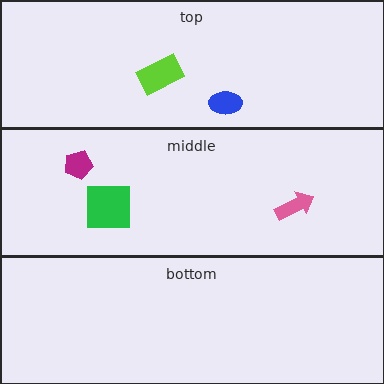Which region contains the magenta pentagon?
The middle region.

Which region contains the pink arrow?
The middle region.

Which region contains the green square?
The middle region.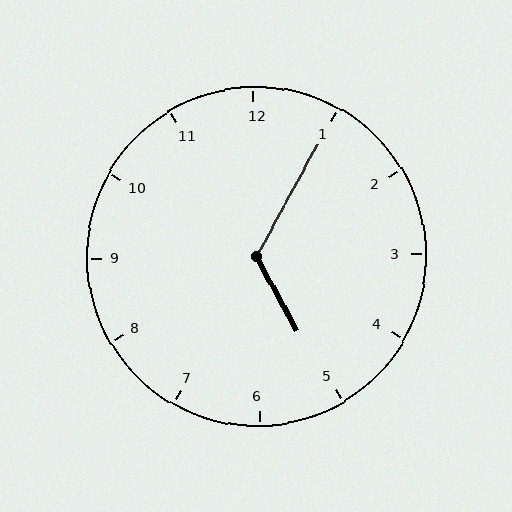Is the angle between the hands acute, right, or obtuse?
It is obtuse.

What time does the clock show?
5:05.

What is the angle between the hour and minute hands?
Approximately 122 degrees.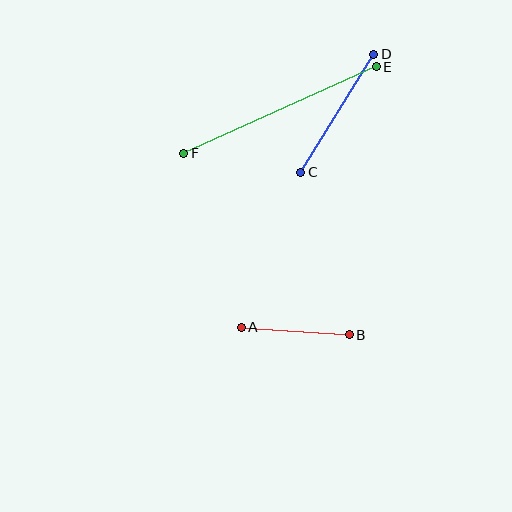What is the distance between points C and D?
The distance is approximately 139 pixels.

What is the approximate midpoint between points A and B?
The midpoint is at approximately (295, 331) pixels.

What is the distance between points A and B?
The distance is approximately 108 pixels.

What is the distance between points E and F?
The distance is approximately 211 pixels.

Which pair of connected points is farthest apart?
Points E and F are farthest apart.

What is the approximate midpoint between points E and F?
The midpoint is at approximately (280, 110) pixels.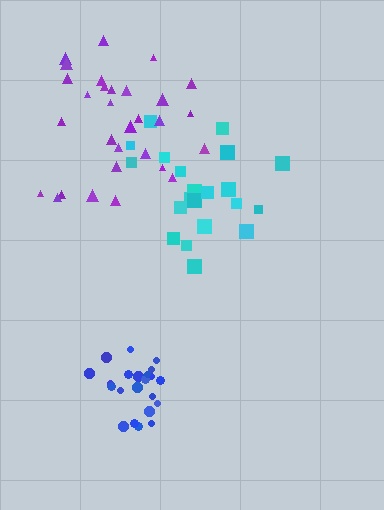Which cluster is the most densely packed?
Blue.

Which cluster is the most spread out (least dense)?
Purple.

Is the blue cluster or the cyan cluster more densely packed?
Blue.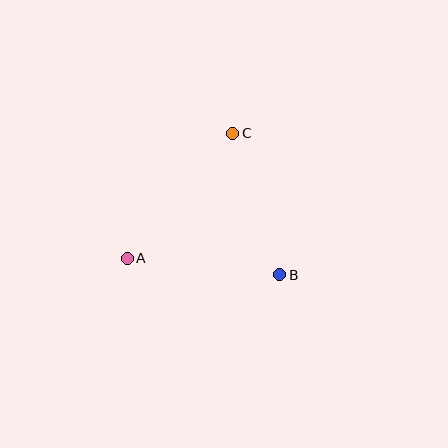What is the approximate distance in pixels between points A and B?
The distance between A and B is approximately 153 pixels.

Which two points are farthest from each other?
Points A and C are farthest from each other.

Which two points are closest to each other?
Points B and C are closest to each other.